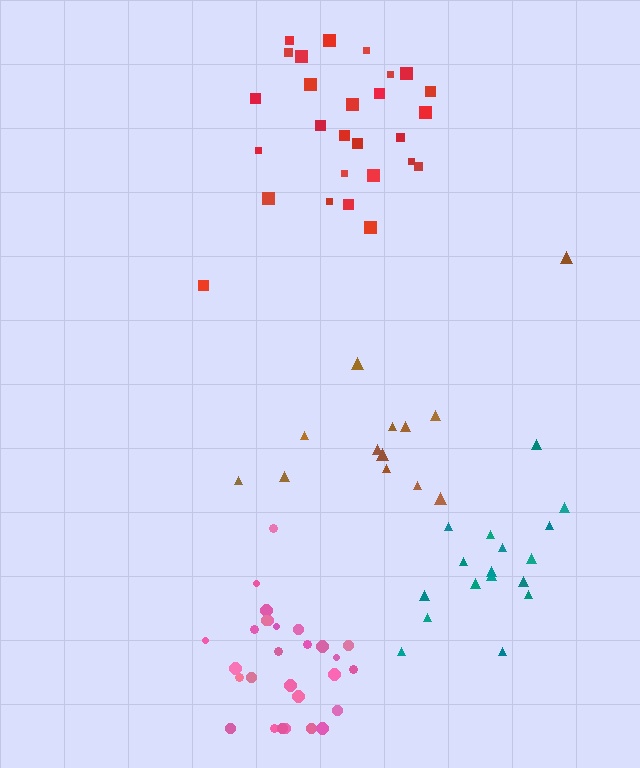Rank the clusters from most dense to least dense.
pink, teal, red, brown.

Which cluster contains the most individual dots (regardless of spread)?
Pink (28).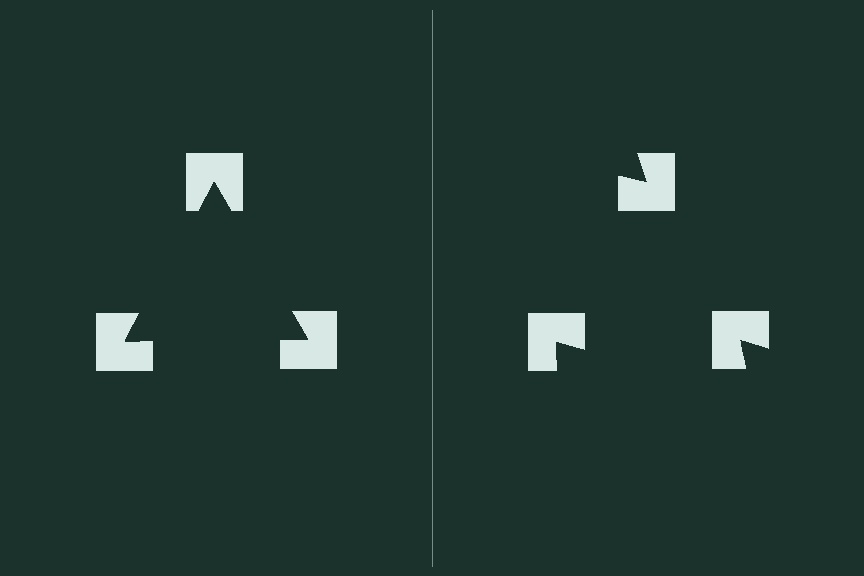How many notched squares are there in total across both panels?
6 — 3 on each side.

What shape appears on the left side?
An illusory triangle.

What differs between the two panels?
The notched squares are positioned identically on both sides; only the wedge orientations differ. On the left they align to a triangle; on the right they are misaligned.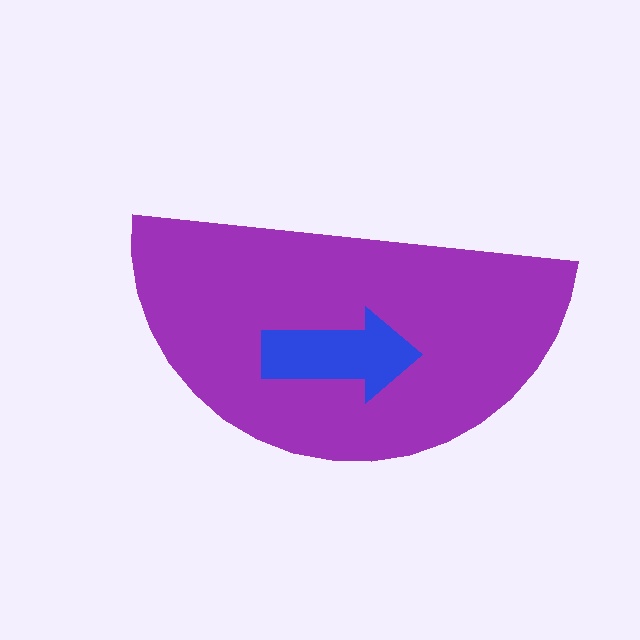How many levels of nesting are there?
2.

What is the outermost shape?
The purple semicircle.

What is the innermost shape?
The blue arrow.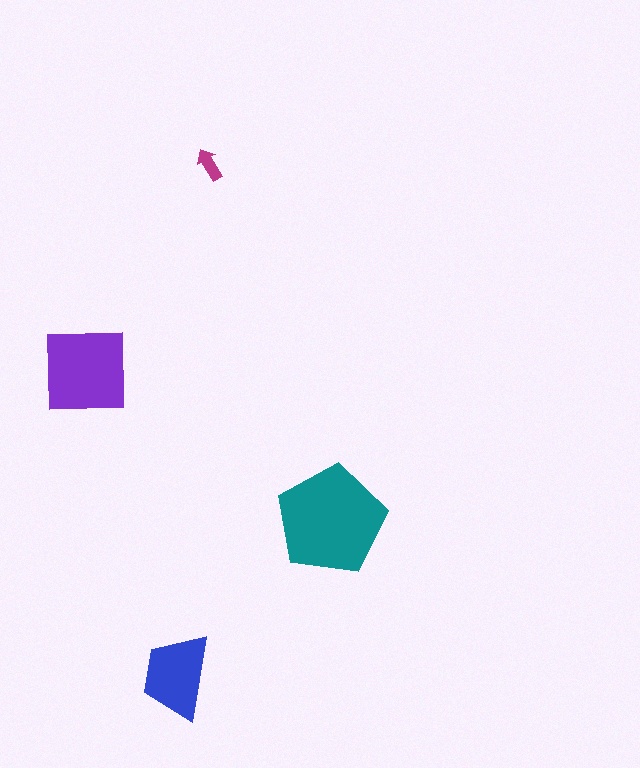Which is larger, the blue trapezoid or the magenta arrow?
The blue trapezoid.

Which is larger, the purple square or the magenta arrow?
The purple square.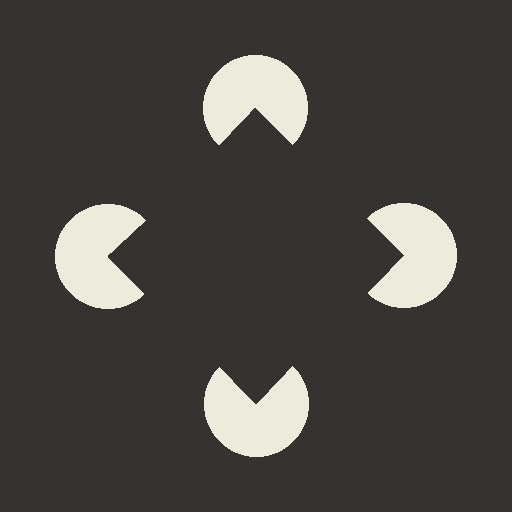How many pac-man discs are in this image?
There are 4 — one at each vertex of the illusory square.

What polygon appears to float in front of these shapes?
An illusory square — its edges are inferred from the aligned wedge cuts in the pac-man discs, not physically drawn.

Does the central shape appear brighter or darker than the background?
It typically appears slightly darker than the background, even though no actual brightness change is drawn.